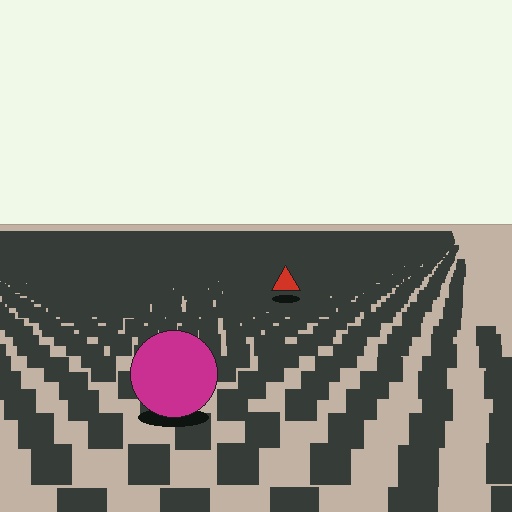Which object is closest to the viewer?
The magenta circle is closest. The texture marks near it are larger and more spread out.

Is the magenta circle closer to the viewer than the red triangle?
Yes. The magenta circle is closer — you can tell from the texture gradient: the ground texture is coarser near it.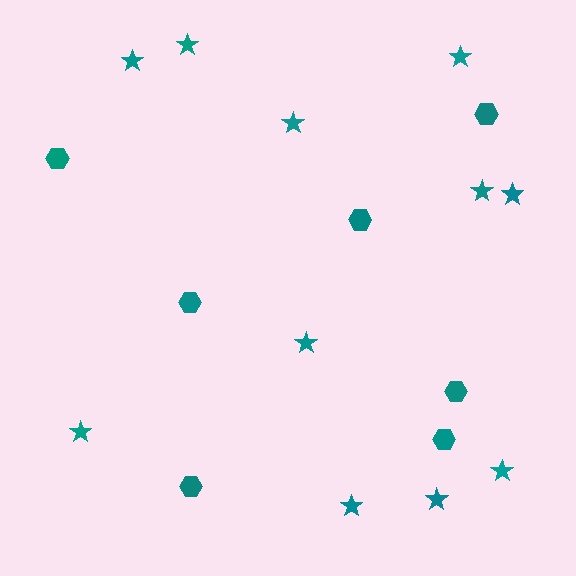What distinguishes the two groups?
There are 2 groups: one group of stars (11) and one group of hexagons (7).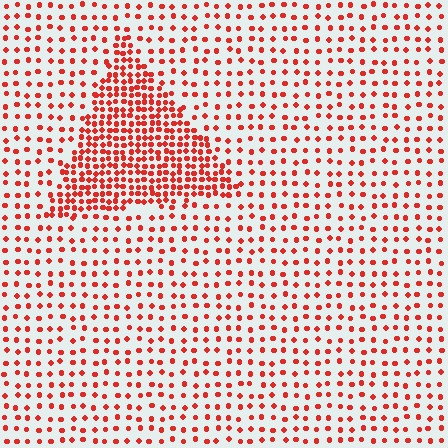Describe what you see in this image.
The image contains small red elements arranged at two different densities. A triangle-shaped region is visible where the elements are more densely packed than the surrounding area.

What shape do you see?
I see a triangle.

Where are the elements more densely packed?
The elements are more densely packed inside the triangle boundary.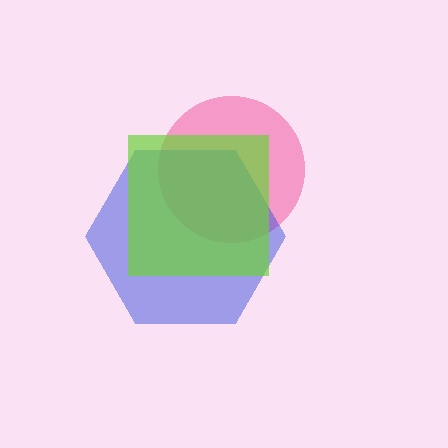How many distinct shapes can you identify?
There are 3 distinct shapes: a pink circle, a blue hexagon, a lime square.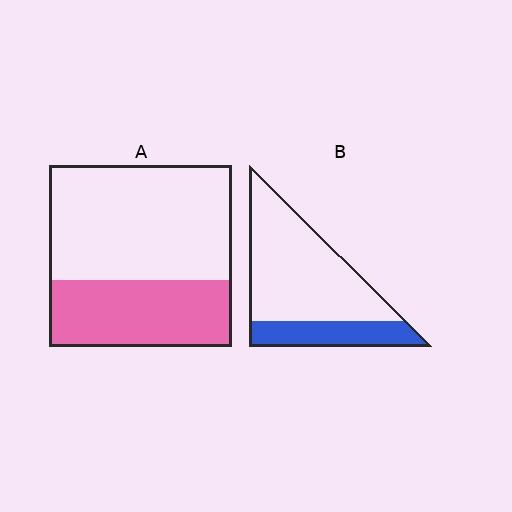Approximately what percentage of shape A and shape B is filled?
A is approximately 35% and B is approximately 25%.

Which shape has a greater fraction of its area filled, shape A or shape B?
Shape A.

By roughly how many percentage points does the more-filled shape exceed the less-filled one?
By roughly 10 percentage points (A over B).